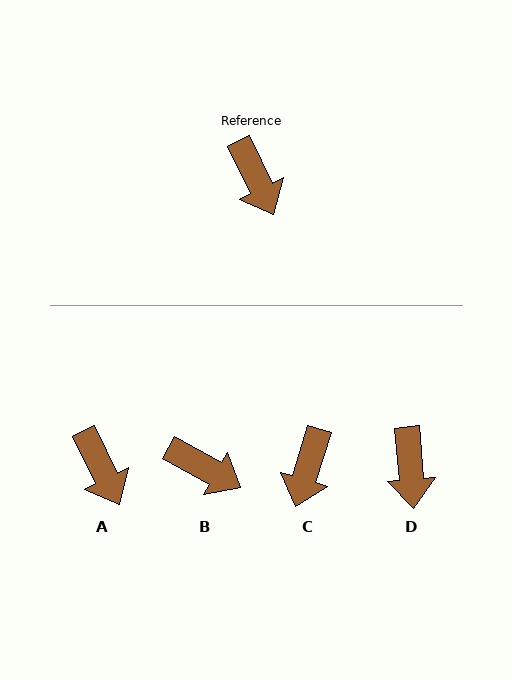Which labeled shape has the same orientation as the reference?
A.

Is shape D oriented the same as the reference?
No, it is off by about 21 degrees.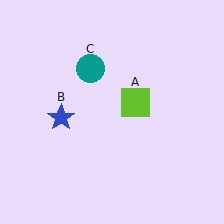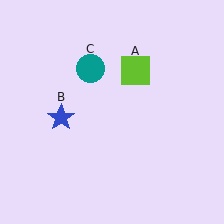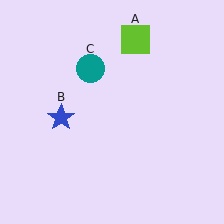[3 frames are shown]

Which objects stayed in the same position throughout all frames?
Blue star (object B) and teal circle (object C) remained stationary.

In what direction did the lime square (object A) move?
The lime square (object A) moved up.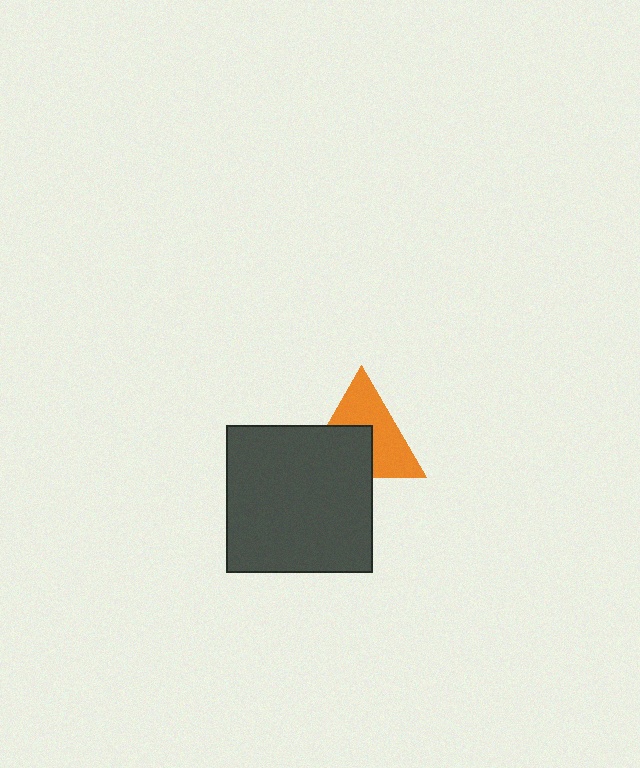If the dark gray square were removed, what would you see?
You would see the complete orange triangle.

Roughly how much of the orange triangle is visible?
About half of it is visible (roughly 56%).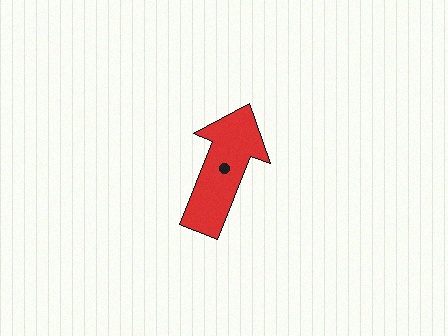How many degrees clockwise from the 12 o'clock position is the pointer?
Approximately 21 degrees.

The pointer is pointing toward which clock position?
Roughly 1 o'clock.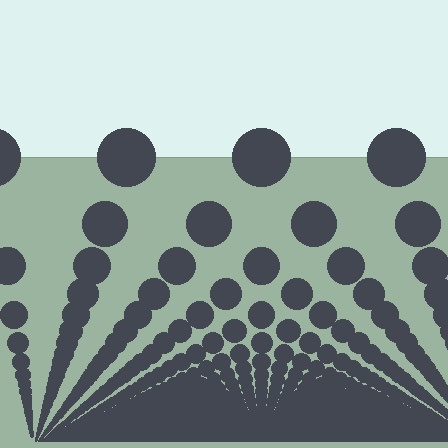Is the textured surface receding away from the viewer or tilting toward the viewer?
The surface appears to tilt toward the viewer. Texture elements get larger and sparser toward the top.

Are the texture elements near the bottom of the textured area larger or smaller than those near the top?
Smaller. The gradient is inverted — elements near the bottom are smaller and denser.